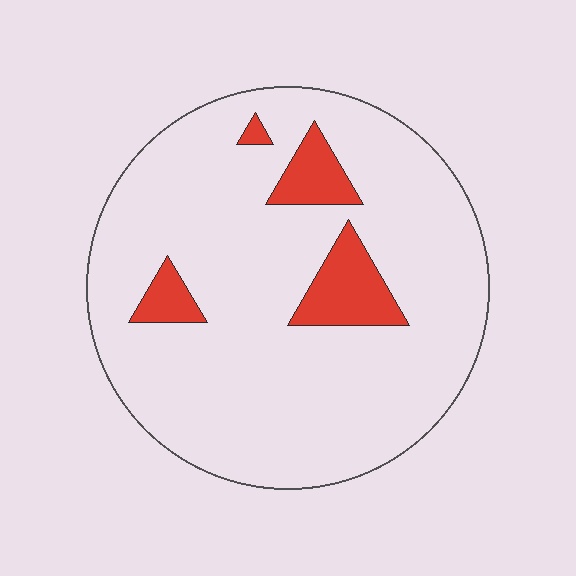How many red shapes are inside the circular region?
4.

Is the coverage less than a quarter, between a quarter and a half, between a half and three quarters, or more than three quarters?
Less than a quarter.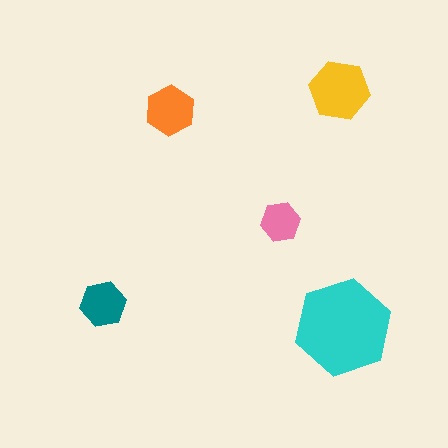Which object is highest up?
The yellow hexagon is topmost.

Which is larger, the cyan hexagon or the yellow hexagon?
The cyan one.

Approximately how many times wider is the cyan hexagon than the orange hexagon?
About 2 times wider.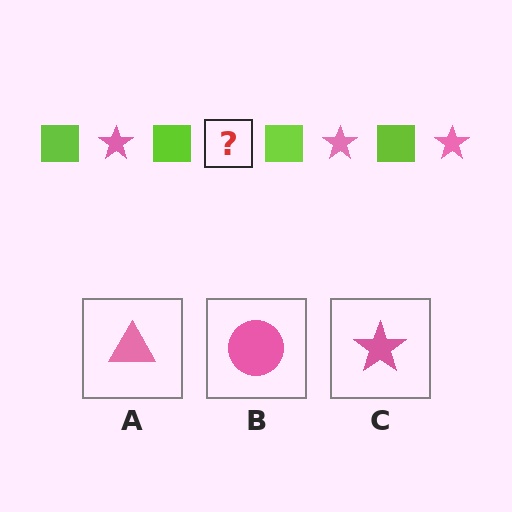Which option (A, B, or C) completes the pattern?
C.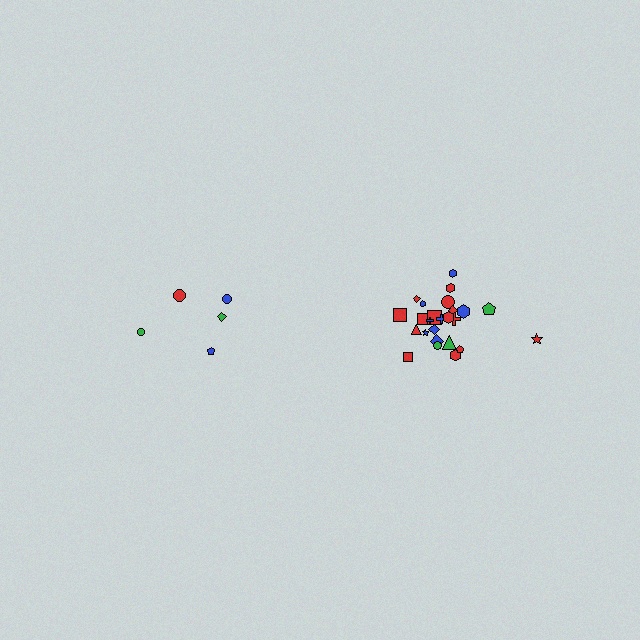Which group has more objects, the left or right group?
The right group.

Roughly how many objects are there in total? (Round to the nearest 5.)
Roughly 30 objects in total.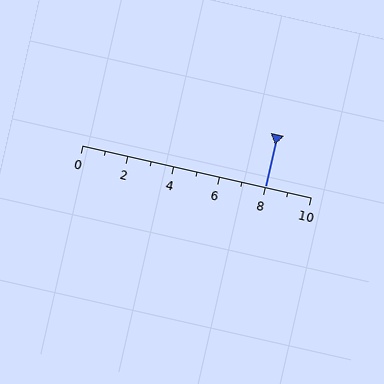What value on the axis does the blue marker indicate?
The marker indicates approximately 8.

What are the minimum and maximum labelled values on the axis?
The axis runs from 0 to 10.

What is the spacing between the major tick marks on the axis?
The major ticks are spaced 2 apart.